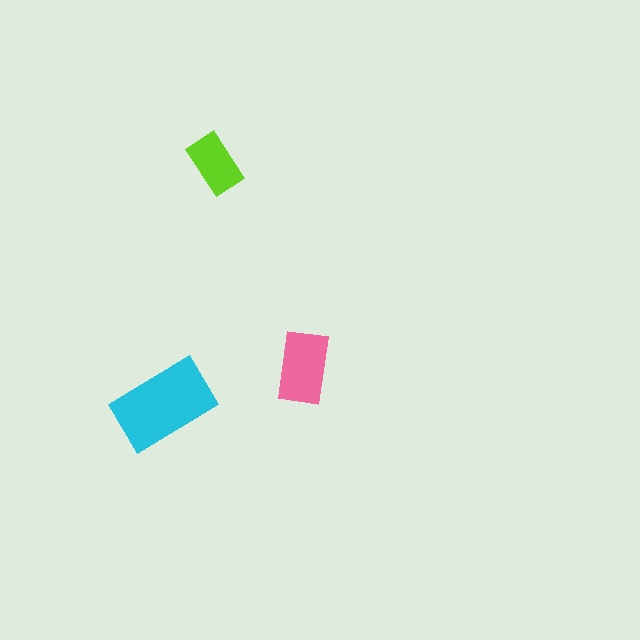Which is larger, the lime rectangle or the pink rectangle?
The pink one.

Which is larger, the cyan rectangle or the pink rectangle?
The cyan one.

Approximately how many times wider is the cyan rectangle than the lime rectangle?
About 1.5 times wider.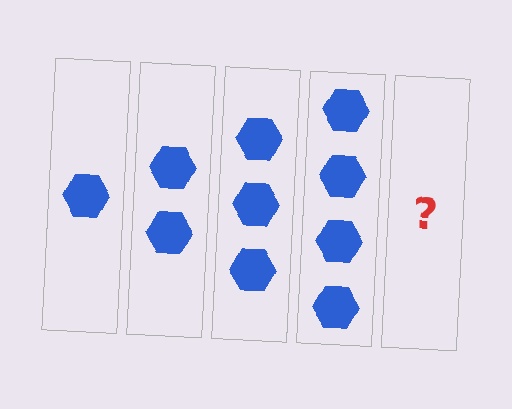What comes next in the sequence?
The next element should be 5 hexagons.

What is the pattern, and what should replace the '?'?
The pattern is that each step adds one more hexagon. The '?' should be 5 hexagons.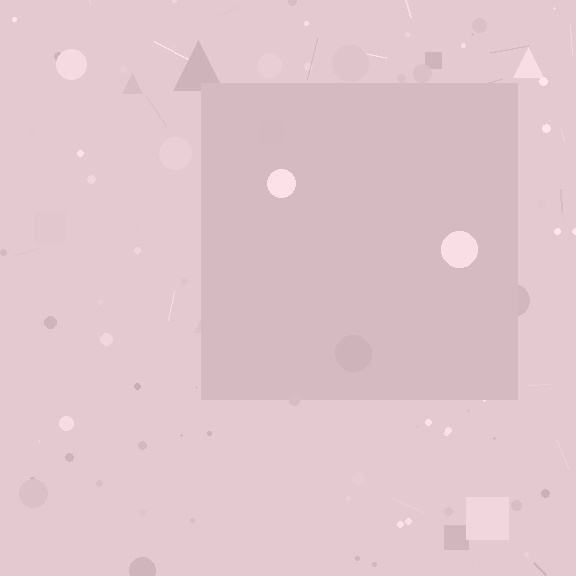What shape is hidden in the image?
A square is hidden in the image.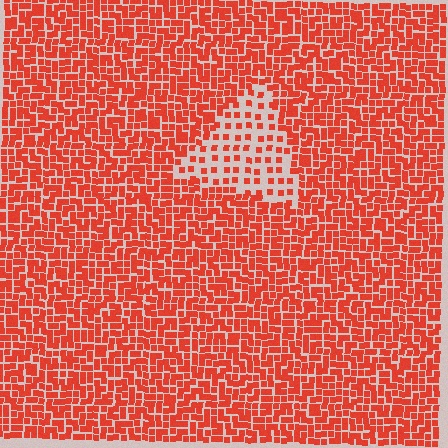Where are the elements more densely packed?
The elements are more densely packed outside the triangle boundary.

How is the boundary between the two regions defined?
The boundary is defined by a change in element density (approximately 2.5x ratio). All elements are the same color, size, and shape.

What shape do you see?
I see a triangle.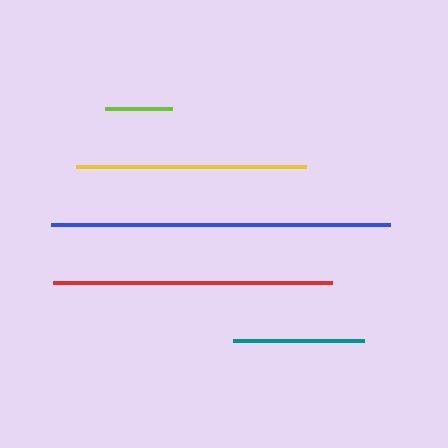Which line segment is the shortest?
The lime line is the shortest at approximately 67 pixels.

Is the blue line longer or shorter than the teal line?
The blue line is longer than the teal line.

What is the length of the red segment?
The red segment is approximately 279 pixels long.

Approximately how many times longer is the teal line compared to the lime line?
The teal line is approximately 2.0 times the length of the lime line.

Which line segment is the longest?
The blue line is the longest at approximately 339 pixels.